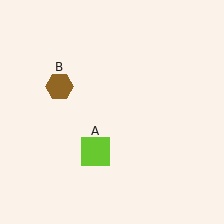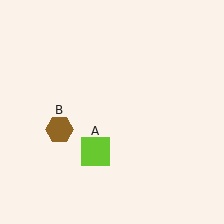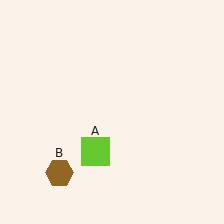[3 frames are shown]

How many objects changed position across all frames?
1 object changed position: brown hexagon (object B).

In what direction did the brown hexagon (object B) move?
The brown hexagon (object B) moved down.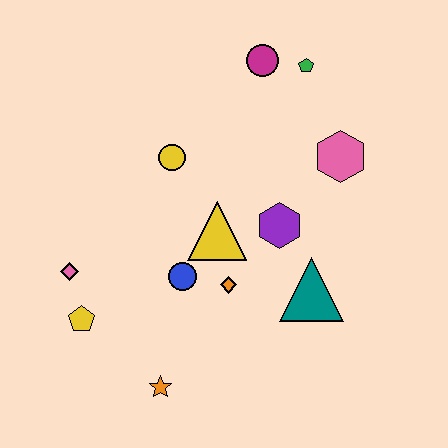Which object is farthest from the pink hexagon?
The yellow pentagon is farthest from the pink hexagon.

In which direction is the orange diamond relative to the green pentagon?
The orange diamond is below the green pentagon.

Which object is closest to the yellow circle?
The yellow triangle is closest to the yellow circle.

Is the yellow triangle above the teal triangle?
Yes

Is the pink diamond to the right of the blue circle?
No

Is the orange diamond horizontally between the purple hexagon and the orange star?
Yes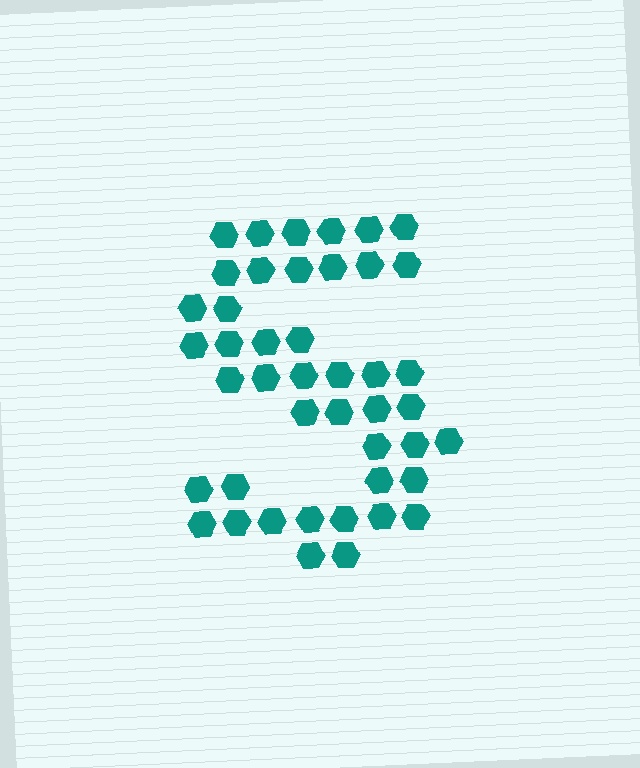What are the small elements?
The small elements are hexagons.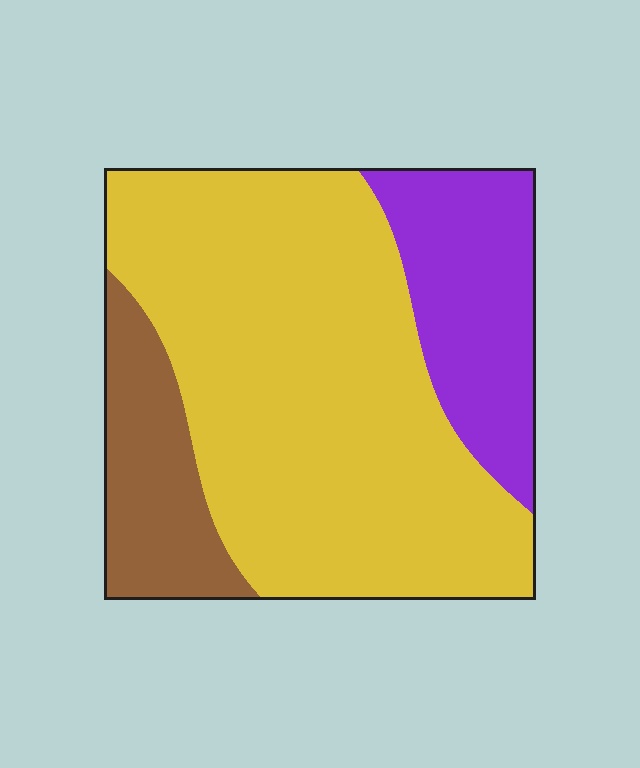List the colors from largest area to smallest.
From largest to smallest: yellow, purple, brown.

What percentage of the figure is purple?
Purple takes up about one fifth (1/5) of the figure.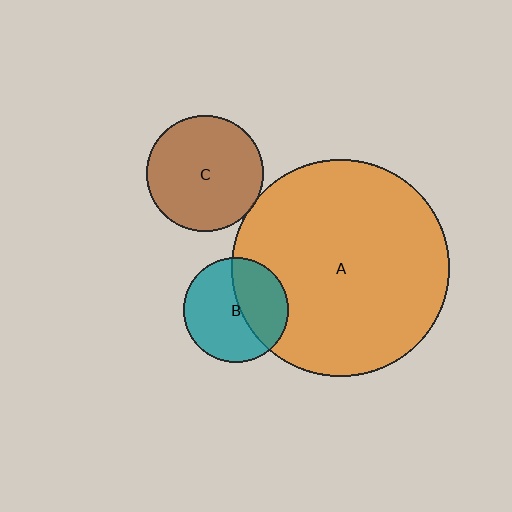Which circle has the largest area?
Circle A (orange).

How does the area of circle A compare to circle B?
Approximately 4.3 times.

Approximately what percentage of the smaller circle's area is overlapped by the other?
Approximately 5%.